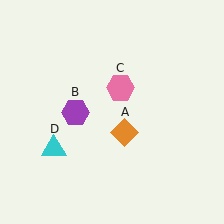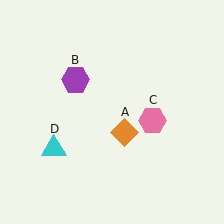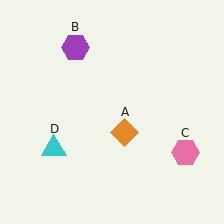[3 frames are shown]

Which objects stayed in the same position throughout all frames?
Orange diamond (object A) and cyan triangle (object D) remained stationary.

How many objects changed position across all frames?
2 objects changed position: purple hexagon (object B), pink hexagon (object C).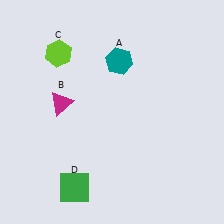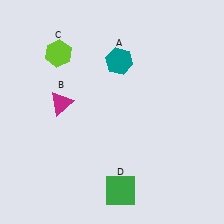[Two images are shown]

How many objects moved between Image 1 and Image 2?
1 object moved between the two images.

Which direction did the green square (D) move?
The green square (D) moved right.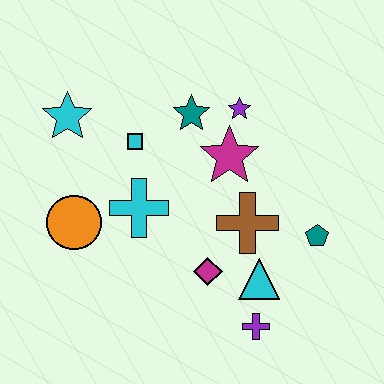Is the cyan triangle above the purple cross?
Yes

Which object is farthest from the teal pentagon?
The cyan star is farthest from the teal pentagon.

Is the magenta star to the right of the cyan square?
Yes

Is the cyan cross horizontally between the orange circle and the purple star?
Yes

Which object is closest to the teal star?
The purple star is closest to the teal star.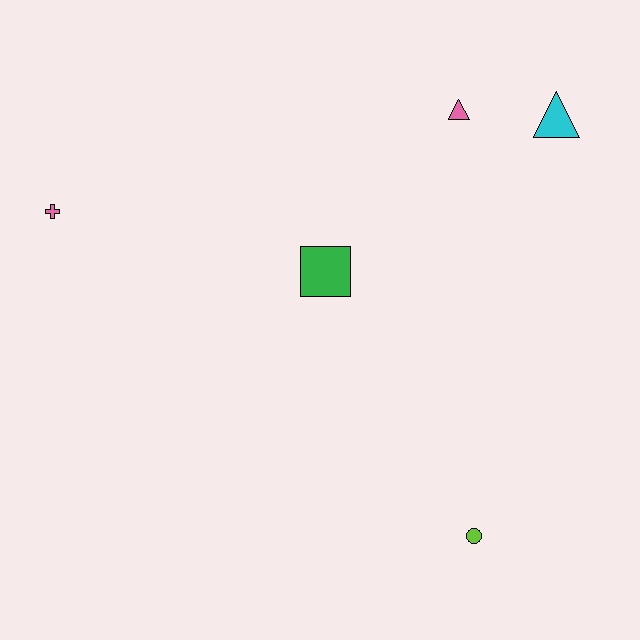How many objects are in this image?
There are 5 objects.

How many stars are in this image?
There are no stars.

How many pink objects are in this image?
There are 2 pink objects.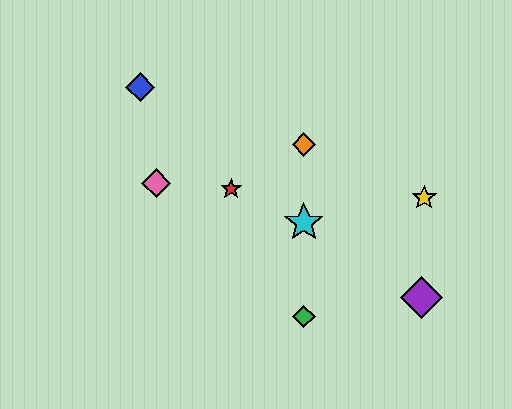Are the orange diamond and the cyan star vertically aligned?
Yes, both are at x≈304.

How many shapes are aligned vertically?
3 shapes (the green diamond, the orange diamond, the cyan star) are aligned vertically.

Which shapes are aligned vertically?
The green diamond, the orange diamond, the cyan star are aligned vertically.